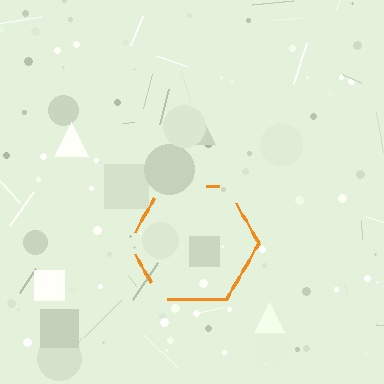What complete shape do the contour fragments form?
The contour fragments form a hexagon.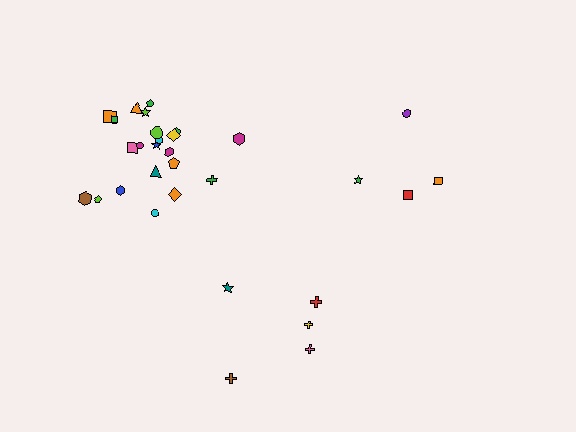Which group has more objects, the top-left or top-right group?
The top-left group.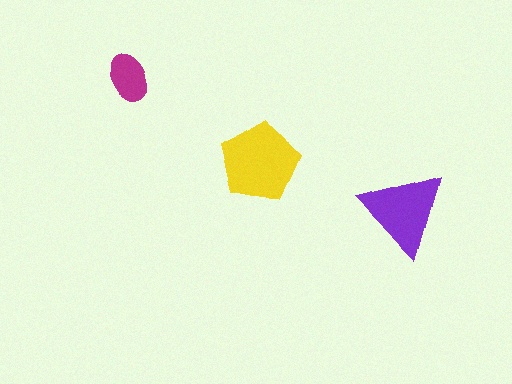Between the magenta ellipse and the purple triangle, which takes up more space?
The purple triangle.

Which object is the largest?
The yellow pentagon.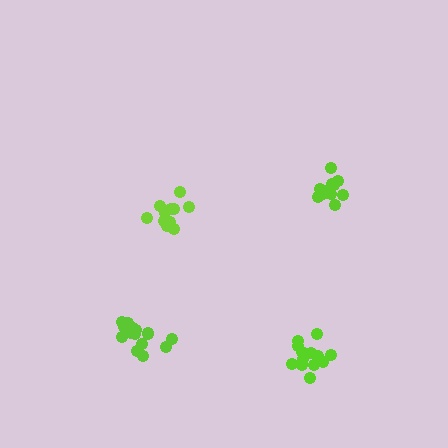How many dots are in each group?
Group 1: 11 dots, Group 2: 13 dots, Group 3: 11 dots, Group 4: 16 dots (51 total).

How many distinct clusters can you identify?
There are 4 distinct clusters.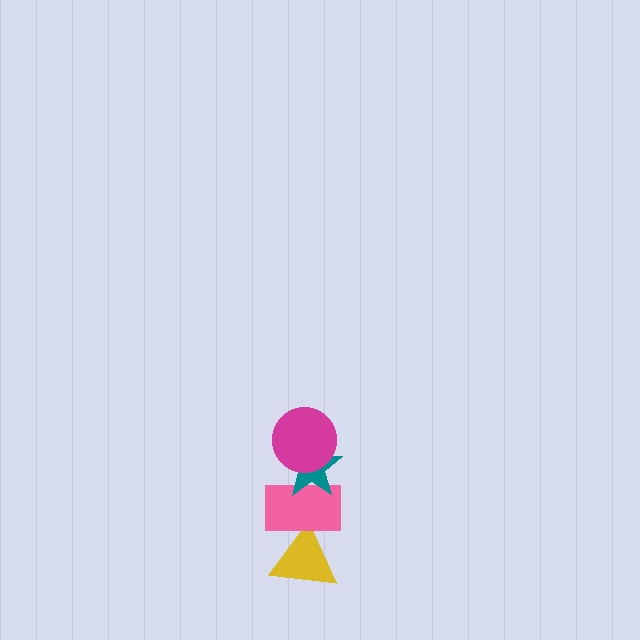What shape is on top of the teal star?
The magenta circle is on top of the teal star.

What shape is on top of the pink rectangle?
The teal star is on top of the pink rectangle.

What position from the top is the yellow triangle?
The yellow triangle is 4th from the top.